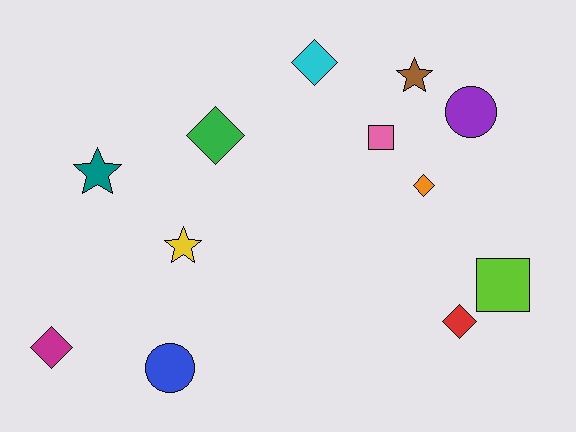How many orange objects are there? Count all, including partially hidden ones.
There is 1 orange object.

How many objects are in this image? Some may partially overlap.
There are 12 objects.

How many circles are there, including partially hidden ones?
There are 2 circles.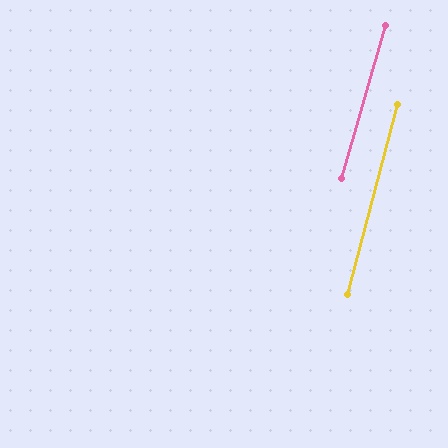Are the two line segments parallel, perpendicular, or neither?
Parallel — their directions differ by only 1.4°.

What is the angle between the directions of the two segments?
Approximately 1 degree.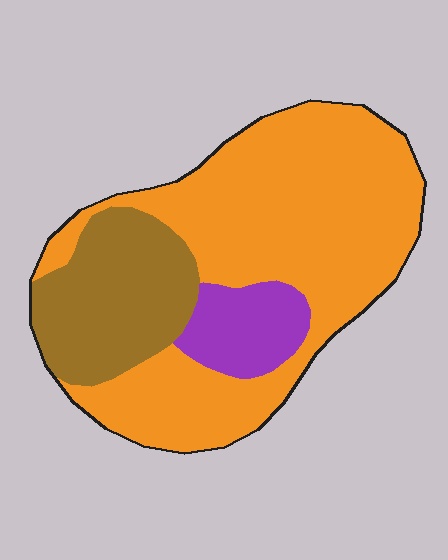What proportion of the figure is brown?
Brown takes up less than a quarter of the figure.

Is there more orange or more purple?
Orange.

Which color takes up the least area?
Purple, at roughly 10%.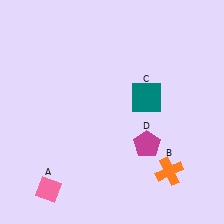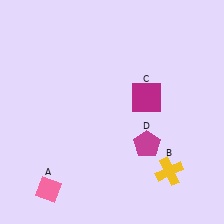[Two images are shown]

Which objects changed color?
B changed from orange to yellow. C changed from teal to magenta.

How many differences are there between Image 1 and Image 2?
There are 2 differences between the two images.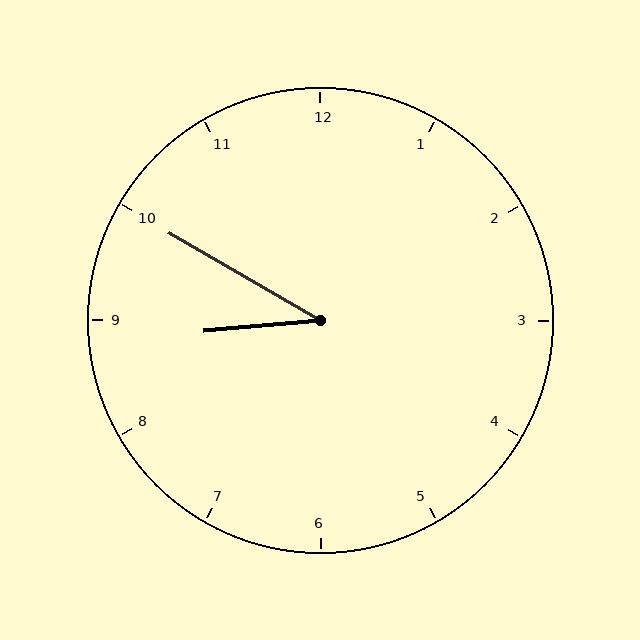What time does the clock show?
8:50.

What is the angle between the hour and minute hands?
Approximately 35 degrees.